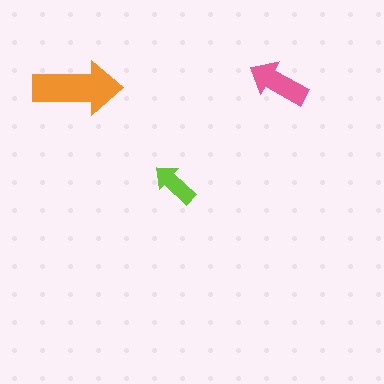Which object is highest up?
The pink arrow is topmost.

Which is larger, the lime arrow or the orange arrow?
The orange one.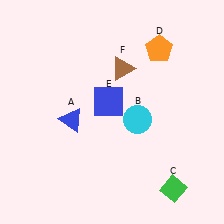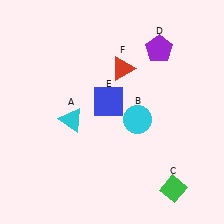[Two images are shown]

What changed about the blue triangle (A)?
In Image 1, A is blue. In Image 2, it changed to cyan.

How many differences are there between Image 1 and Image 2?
There are 3 differences between the two images.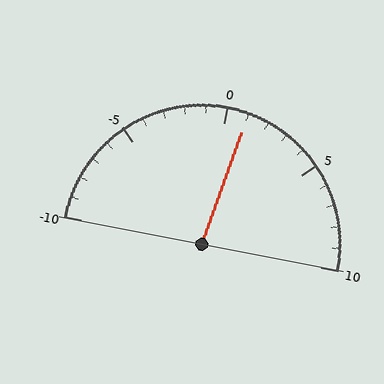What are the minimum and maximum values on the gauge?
The gauge ranges from -10 to 10.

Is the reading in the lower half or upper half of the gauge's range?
The reading is in the upper half of the range (-10 to 10).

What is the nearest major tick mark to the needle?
The nearest major tick mark is 0.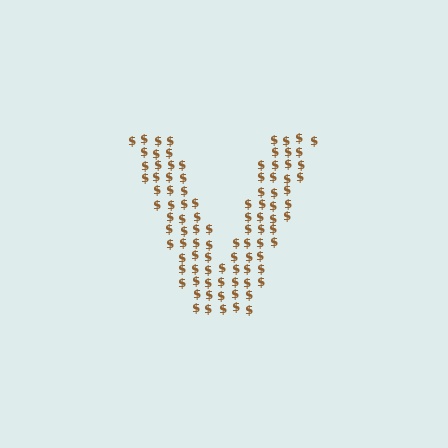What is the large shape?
The large shape is the letter V.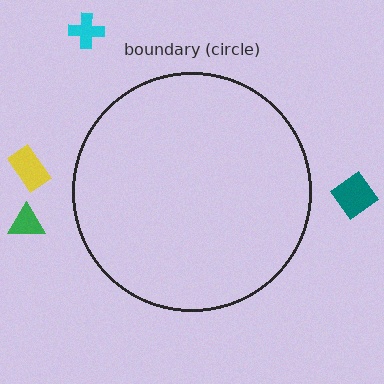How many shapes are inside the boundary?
0 inside, 4 outside.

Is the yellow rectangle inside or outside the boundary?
Outside.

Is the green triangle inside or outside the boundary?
Outside.